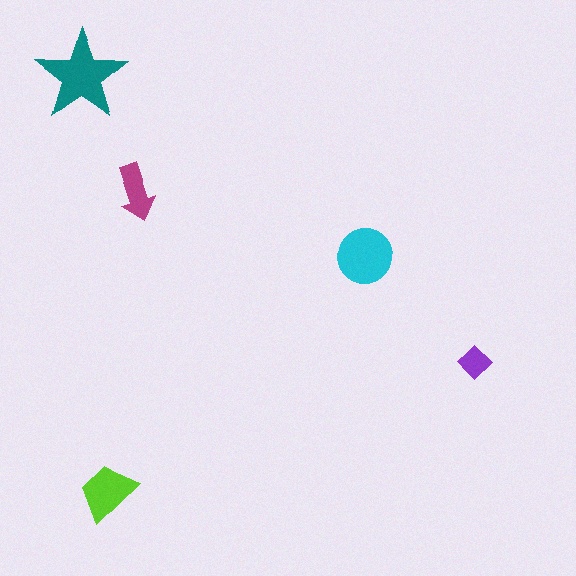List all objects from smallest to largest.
The purple diamond, the magenta arrow, the lime trapezoid, the cyan circle, the teal star.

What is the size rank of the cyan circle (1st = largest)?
2nd.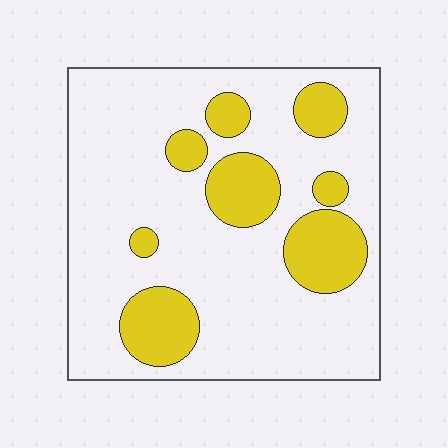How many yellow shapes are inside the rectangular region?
8.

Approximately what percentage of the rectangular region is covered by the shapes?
Approximately 25%.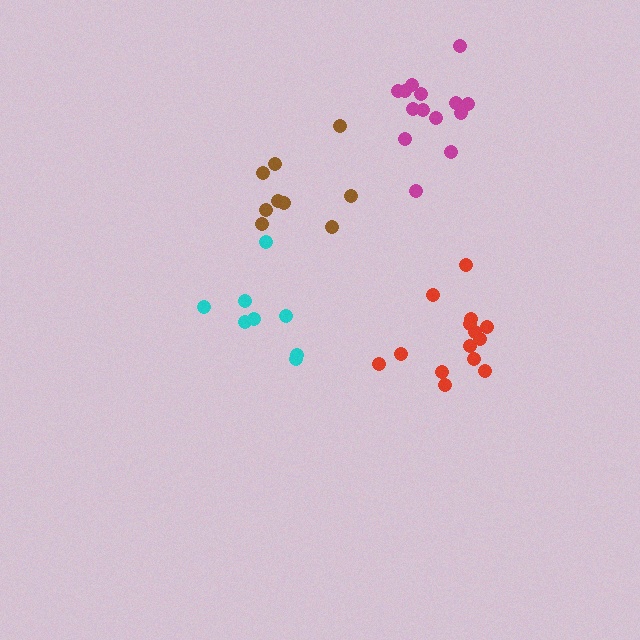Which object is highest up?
The magenta cluster is topmost.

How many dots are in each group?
Group 1: 8 dots, Group 2: 14 dots, Group 3: 14 dots, Group 4: 9 dots (45 total).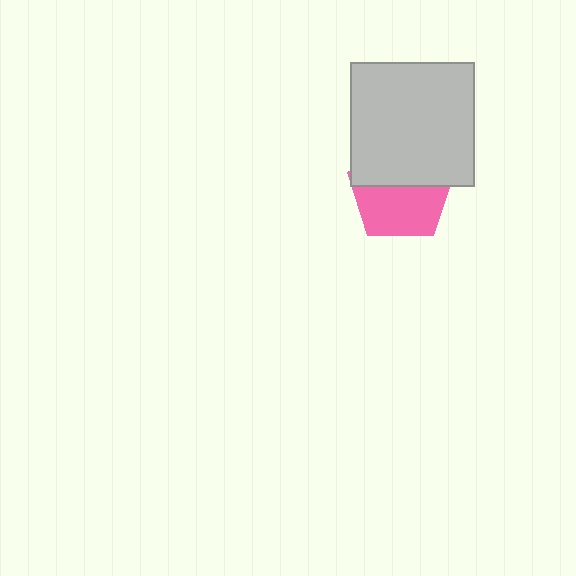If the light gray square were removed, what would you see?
You would see the complete pink pentagon.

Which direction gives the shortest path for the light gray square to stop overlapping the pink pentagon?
Moving up gives the shortest separation.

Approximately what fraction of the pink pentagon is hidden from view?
Roughly 48% of the pink pentagon is hidden behind the light gray square.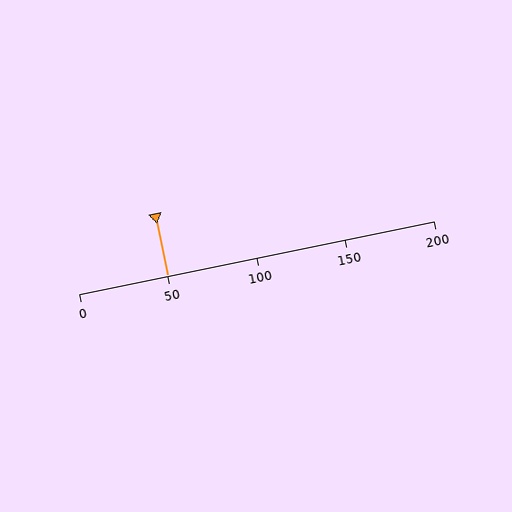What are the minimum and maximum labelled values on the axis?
The axis runs from 0 to 200.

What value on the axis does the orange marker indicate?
The marker indicates approximately 50.